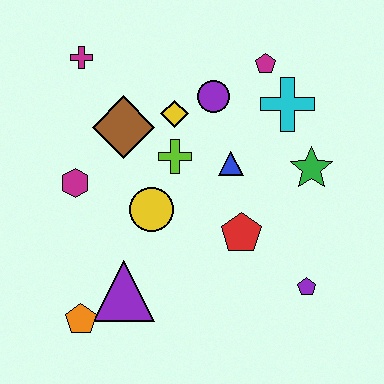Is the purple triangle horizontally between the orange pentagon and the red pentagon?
Yes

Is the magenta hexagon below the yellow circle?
No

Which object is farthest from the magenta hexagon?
The purple pentagon is farthest from the magenta hexagon.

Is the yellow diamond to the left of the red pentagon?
Yes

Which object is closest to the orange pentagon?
The purple triangle is closest to the orange pentagon.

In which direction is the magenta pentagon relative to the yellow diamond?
The magenta pentagon is to the right of the yellow diamond.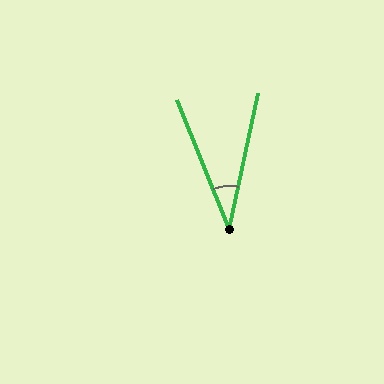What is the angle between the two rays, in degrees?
Approximately 34 degrees.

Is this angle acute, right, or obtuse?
It is acute.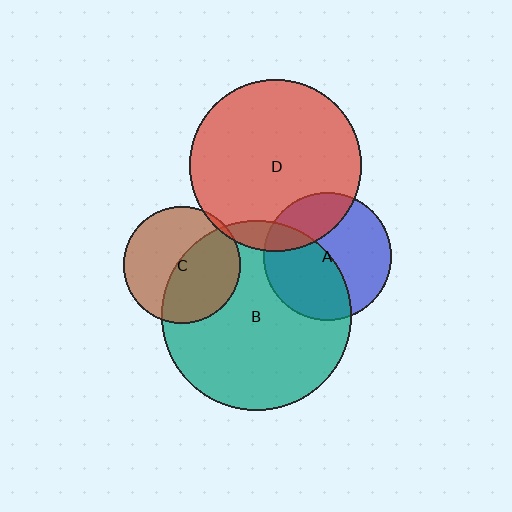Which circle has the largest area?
Circle B (teal).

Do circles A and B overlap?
Yes.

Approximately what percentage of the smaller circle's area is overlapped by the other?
Approximately 45%.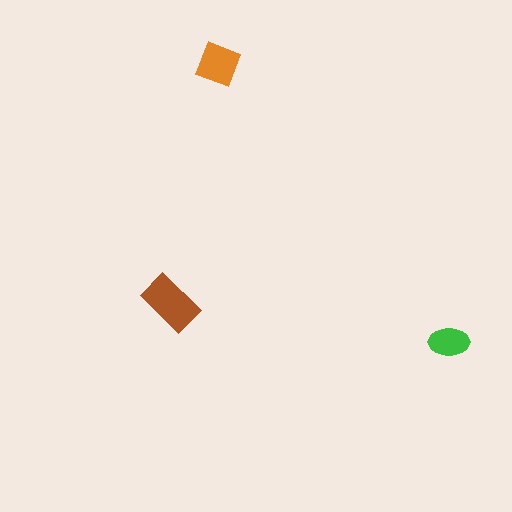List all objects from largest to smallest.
The brown rectangle, the orange diamond, the green ellipse.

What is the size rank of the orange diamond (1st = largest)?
2nd.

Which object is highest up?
The orange diamond is topmost.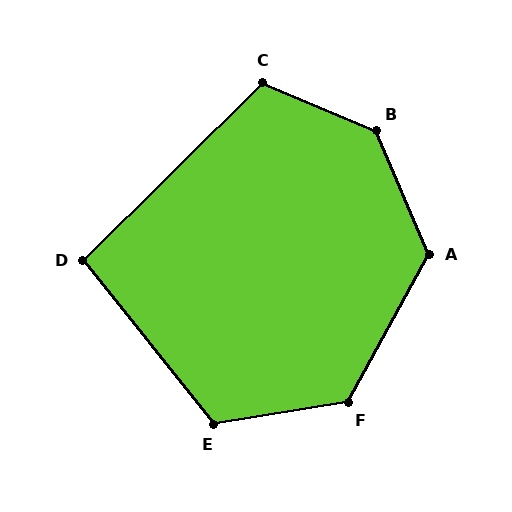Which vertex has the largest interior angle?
B, at approximately 136 degrees.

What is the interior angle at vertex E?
Approximately 120 degrees (obtuse).